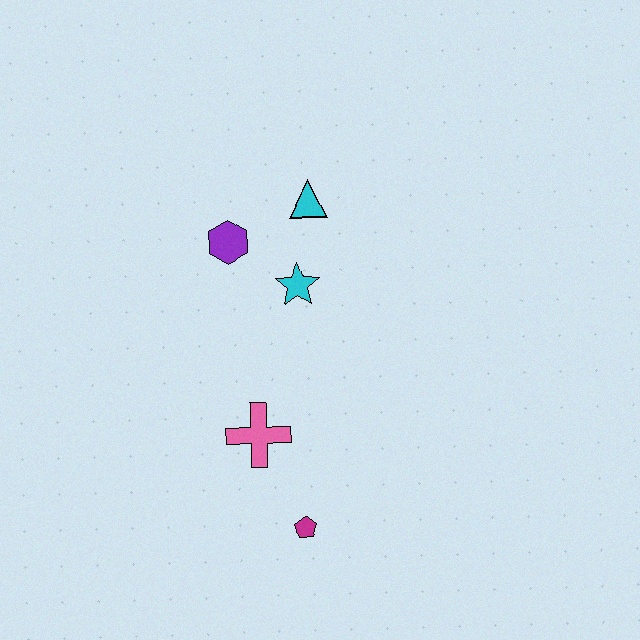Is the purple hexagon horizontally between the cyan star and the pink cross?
No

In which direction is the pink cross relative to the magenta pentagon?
The pink cross is above the magenta pentagon.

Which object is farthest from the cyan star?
The magenta pentagon is farthest from the cyan star.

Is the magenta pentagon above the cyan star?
No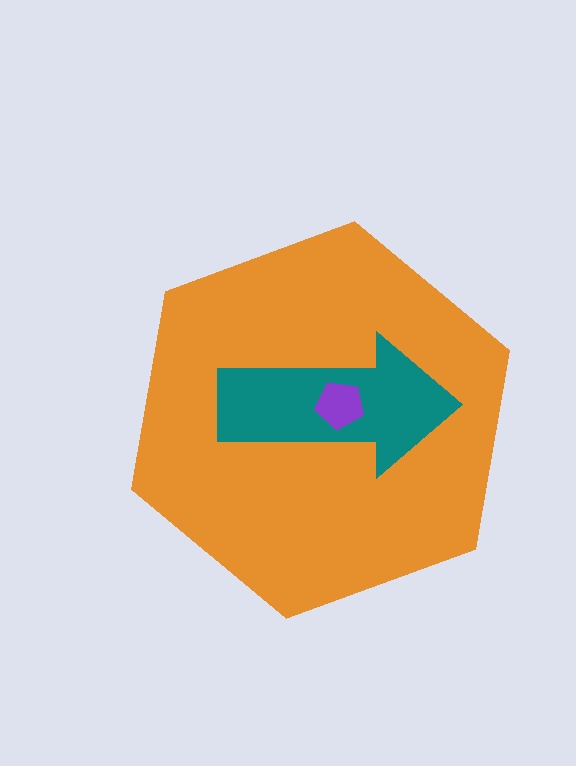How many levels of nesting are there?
3.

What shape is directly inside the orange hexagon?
The teal arrow.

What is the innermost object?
The purple pentagon.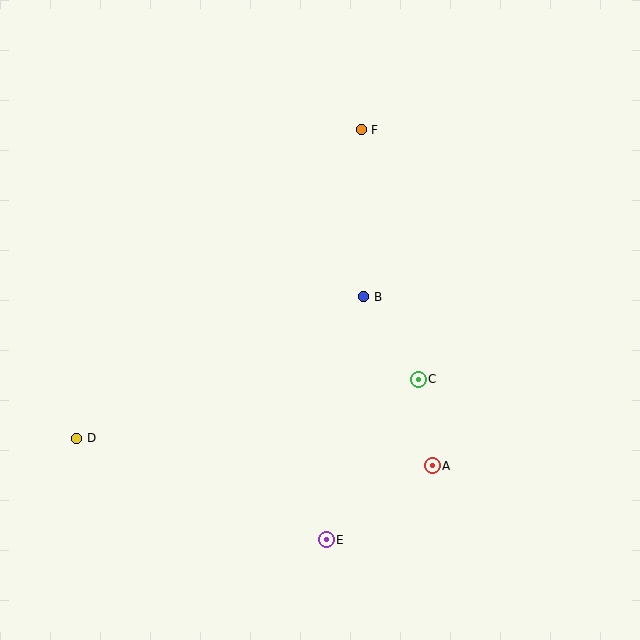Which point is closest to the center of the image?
Point B at (364, 297) is closest to the center.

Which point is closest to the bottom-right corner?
Point A is closest to the bottom-right corner.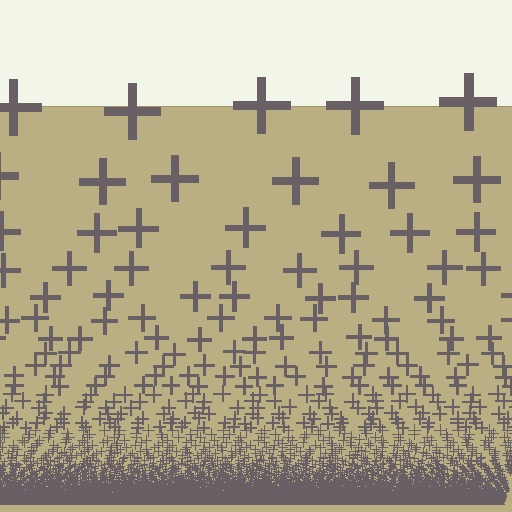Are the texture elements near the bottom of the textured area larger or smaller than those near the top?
Smaller. The gradient is inverted — elements near the bottom are smaller and denser.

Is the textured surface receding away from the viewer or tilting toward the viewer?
The surface appears to tilt toward the viewer. Texture elements get larger and sparser toward the top.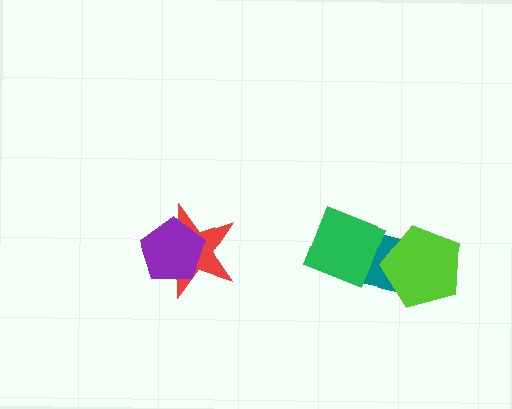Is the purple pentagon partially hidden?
No, no other shape covers it.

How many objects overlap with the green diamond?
1 object overlaps with the green diamond.